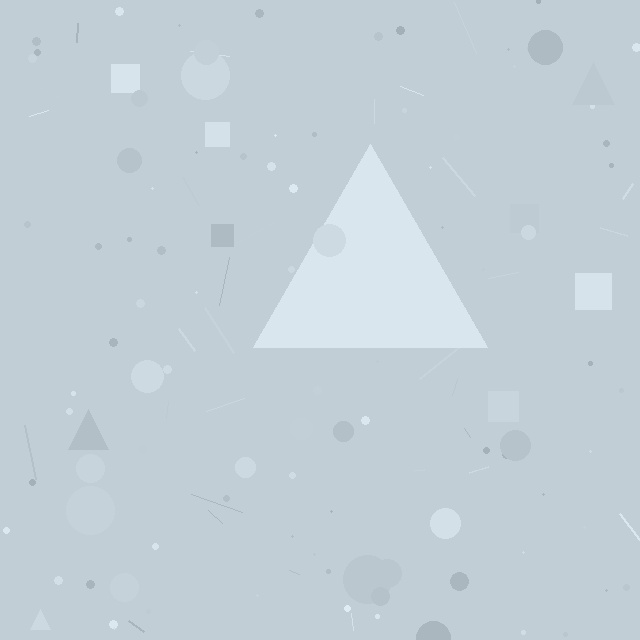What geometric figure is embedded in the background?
A triangle is embedded in the background.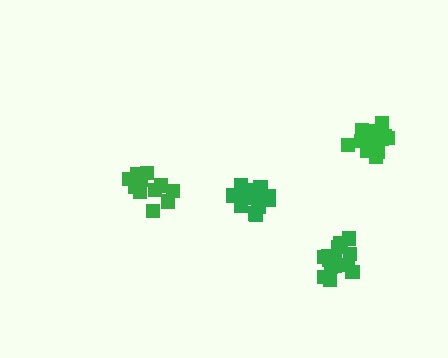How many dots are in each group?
Group 1: 18 dots, Group 2: 18 dots, Group 3: 13 dots, Group 4: 17 dots (66 total).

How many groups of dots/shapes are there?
There are 4 groups.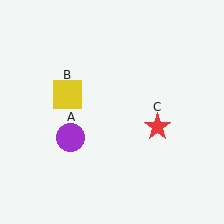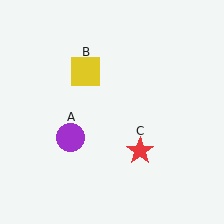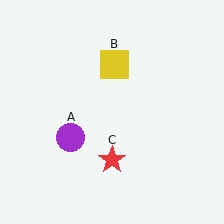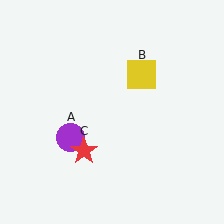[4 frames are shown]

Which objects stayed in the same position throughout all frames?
Purple circle (object A) remained stationary.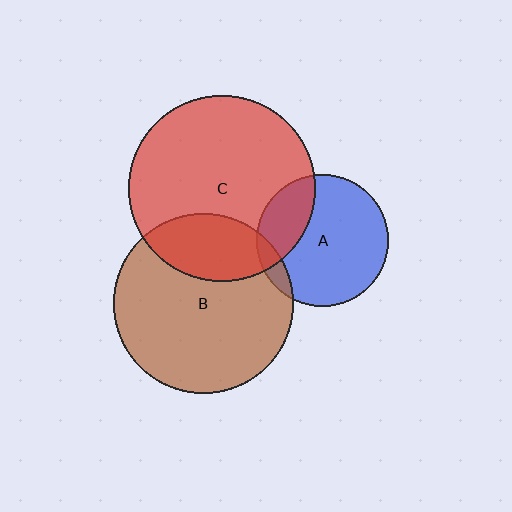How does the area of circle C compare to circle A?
Approximately 2.0 times.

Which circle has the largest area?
Circle C (red).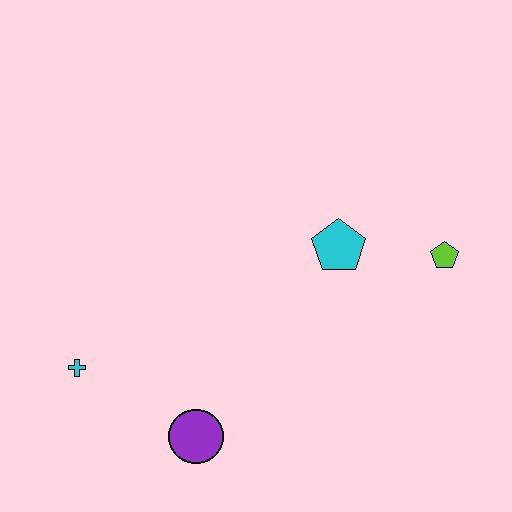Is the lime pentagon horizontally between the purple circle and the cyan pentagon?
No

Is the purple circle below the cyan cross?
Yes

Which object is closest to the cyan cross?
The purple circle is closest to the cyan cross.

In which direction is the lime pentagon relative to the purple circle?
The lime pentagon is to the right of the purple circle.